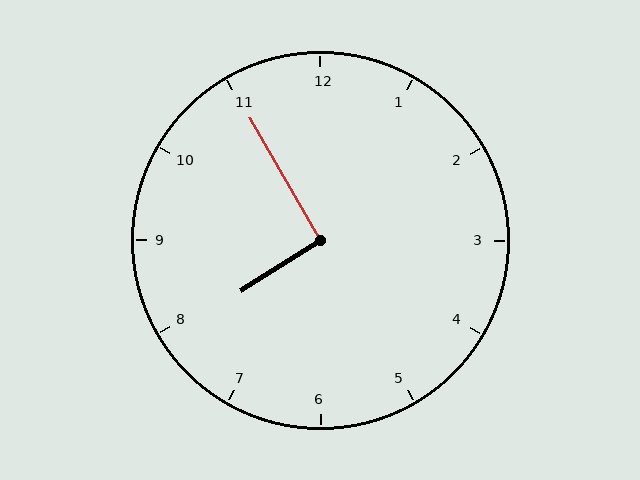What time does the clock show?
7:55.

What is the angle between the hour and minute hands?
Approximately 92 degrees.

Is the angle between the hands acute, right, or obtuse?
It is right.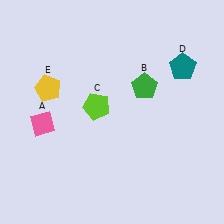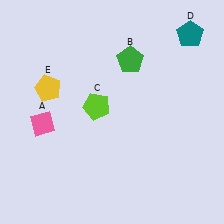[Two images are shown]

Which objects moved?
The objects that moved are: the green pentagon (B), the teal pentagon (D).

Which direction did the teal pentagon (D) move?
The teal pentagon (D) moved up.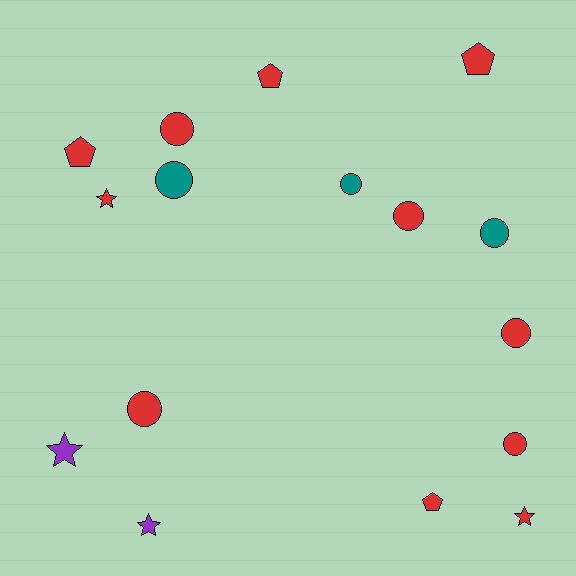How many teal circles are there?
There are 3 teal circles.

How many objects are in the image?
There are 16 objects.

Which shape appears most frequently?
Circle, with 8 objects.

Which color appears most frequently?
Red, with 11 objects.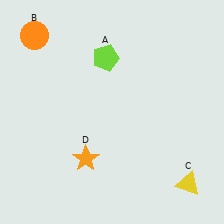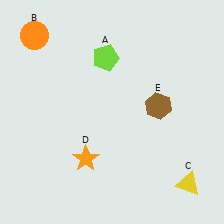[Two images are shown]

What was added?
A brown hexagon (E) was added in Image 2.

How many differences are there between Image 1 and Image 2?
There is 1 difference between the two images.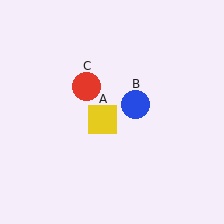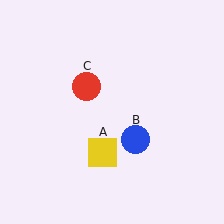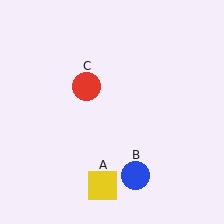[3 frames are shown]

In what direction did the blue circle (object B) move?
The blue circle (object B) moved down.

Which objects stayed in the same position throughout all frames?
Red circle (object C) remained stationary.